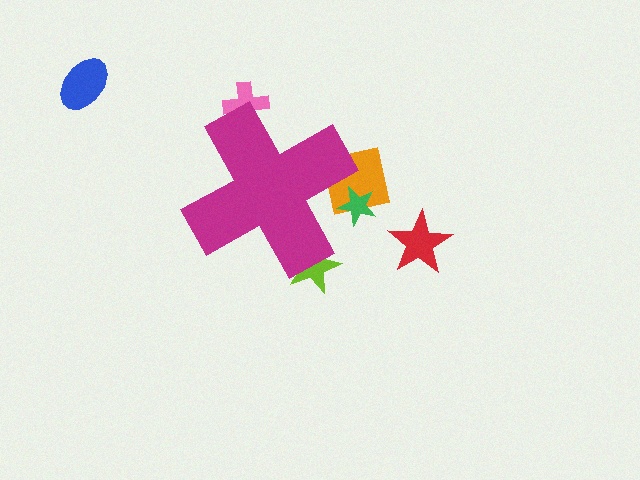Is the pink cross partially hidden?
Yes, the pink cross is partially hidden behind the magenta cross.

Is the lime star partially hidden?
Yes, the lime star is partially hidden behind the magenta cross.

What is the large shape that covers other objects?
A magenta cross.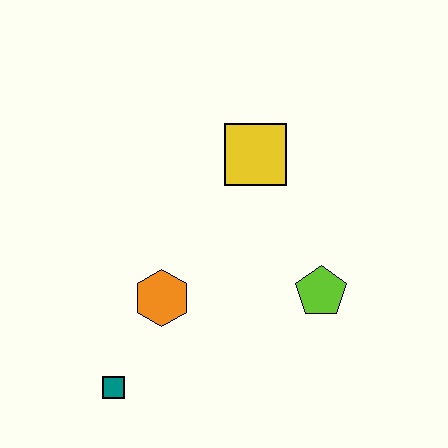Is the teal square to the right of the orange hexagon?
No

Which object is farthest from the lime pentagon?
The teal square is farthest from the lime pentagon.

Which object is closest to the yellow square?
The lime pentagon is closest to the yellow square.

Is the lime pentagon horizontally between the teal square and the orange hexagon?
No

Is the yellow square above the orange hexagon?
Yes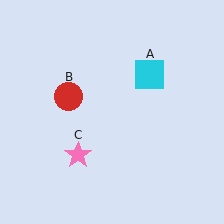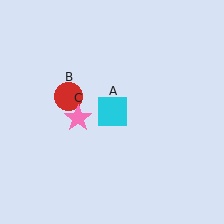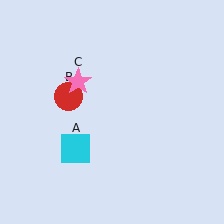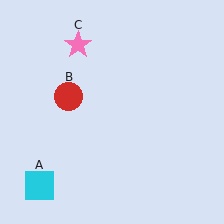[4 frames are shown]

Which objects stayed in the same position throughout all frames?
Red circle (object B) remained stationary.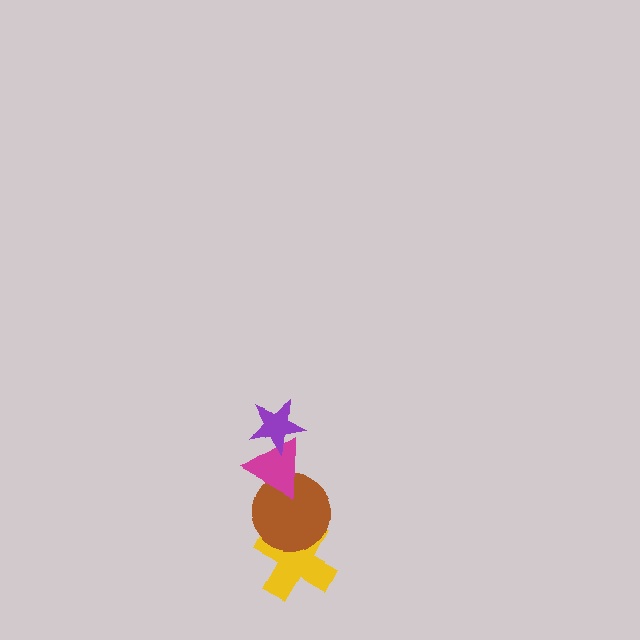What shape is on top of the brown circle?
The magenta triangle is on top of the brown circle.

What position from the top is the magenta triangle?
The magenta triangle is 2nd from the top.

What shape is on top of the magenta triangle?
The purple star is on top of the magenta triangle.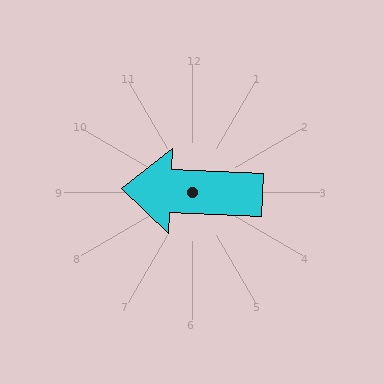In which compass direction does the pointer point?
West.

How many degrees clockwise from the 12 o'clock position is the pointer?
Approximately 272 degrees.